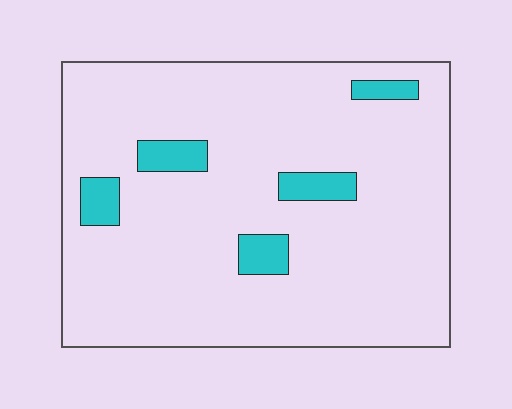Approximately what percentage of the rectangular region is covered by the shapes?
Approximately 10%.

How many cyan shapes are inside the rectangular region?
5.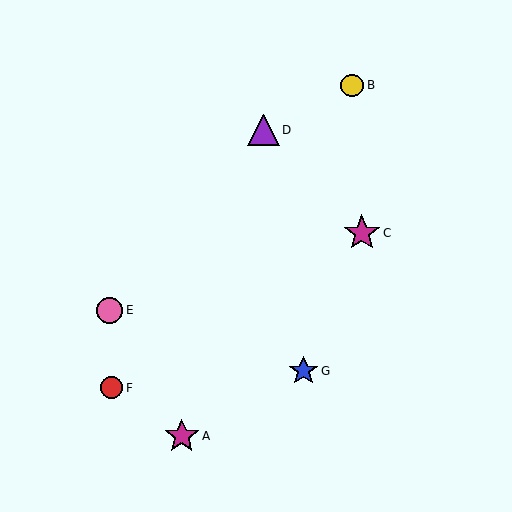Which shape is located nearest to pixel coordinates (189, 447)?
The magenta star (labeled A) at (182, 436) is nearest to that location.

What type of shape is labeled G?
Shape G is a blue star.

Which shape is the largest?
The magenta star (labeled C) is the largest.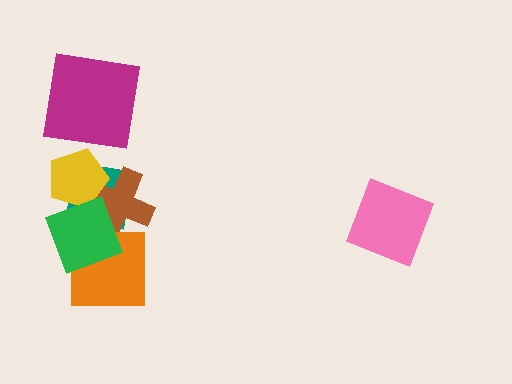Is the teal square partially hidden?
Yes, it is partially covered by another shape.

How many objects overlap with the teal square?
3 objects overlap with the teal square.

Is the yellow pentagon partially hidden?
Yes, it is partially covered by another shape.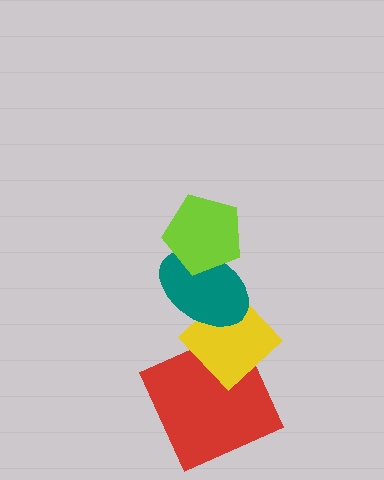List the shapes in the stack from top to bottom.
From top to bottom: the lime pentagon, the teal ellipse, the yellow diamond, the red square.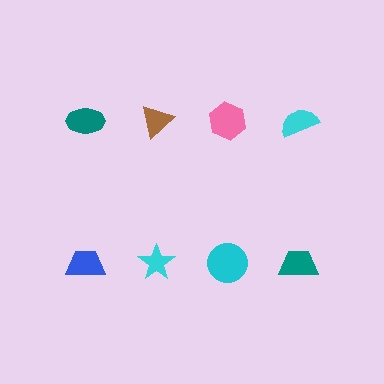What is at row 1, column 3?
A pink hexagon.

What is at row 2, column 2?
A cyan star.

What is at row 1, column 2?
A brown triangle.